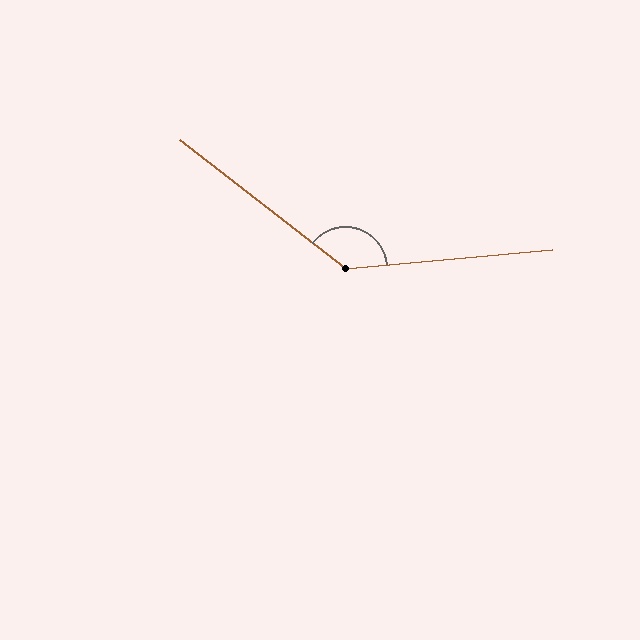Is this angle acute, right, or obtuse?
It is obtuse.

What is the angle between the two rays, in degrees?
Approximately 137 degrees.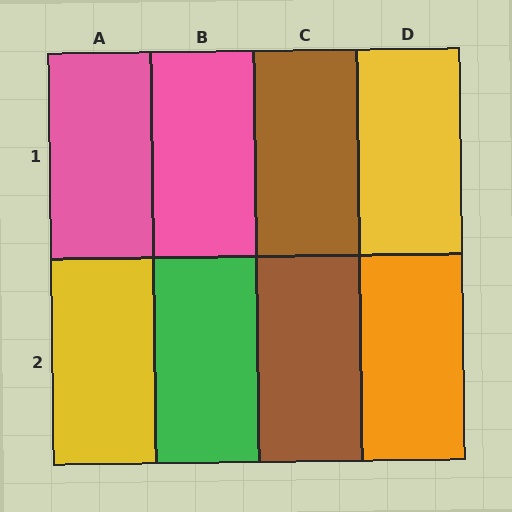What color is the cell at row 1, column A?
Pink.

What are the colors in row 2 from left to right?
Yellow, green, brown, orange.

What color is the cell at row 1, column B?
Pink.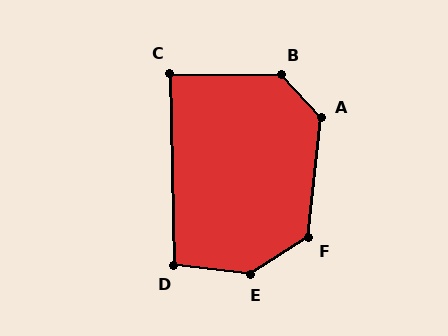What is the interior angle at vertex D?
Approximately 98 degrees (obtuse).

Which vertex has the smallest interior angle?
C, at approximately 88 degrees.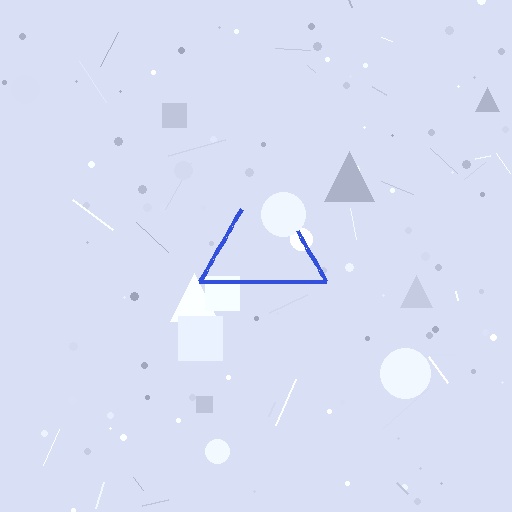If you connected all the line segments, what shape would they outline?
They would outline a triangle.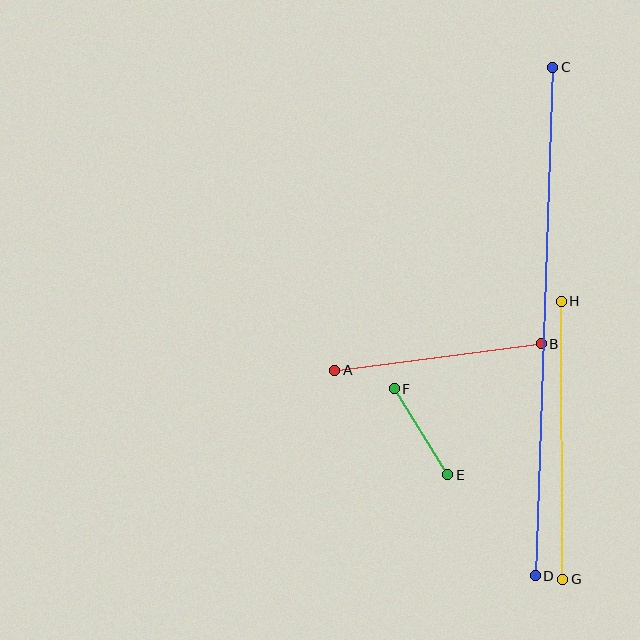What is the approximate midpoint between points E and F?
The midpoint is at approximately (421, 432) pixels.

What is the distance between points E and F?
The distance is approximately 101 pixels.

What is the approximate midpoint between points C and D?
The midpoint is at approximately (544, 322) pixels.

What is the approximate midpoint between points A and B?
The midpoint is at approximately (438, 357) pixels.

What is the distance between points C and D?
The distance is approximately 509 pixels.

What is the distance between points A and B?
The distance is approximately 208 pixels.